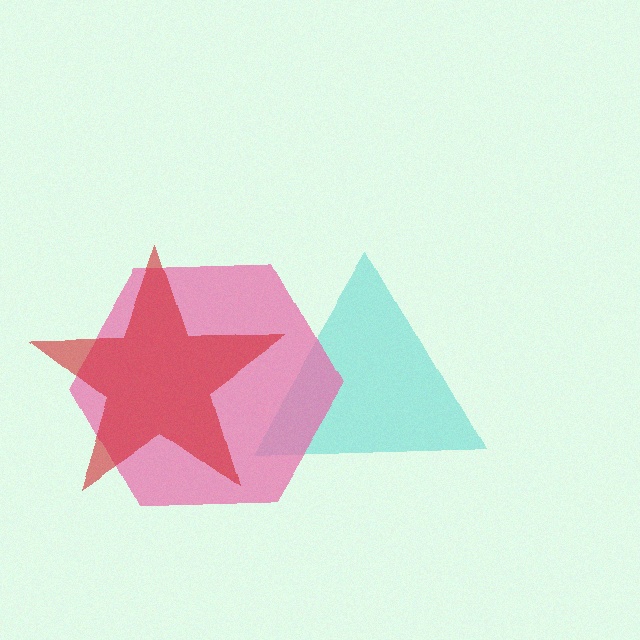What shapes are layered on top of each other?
The layered shapes are: a cyan triangle, a pink hexagon, a red star.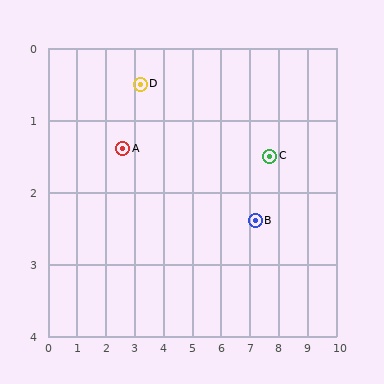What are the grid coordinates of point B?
Point B is at approximately (7.2, 2.4).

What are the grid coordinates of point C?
Point C is at approximately (7.7, 1.5).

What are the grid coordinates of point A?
Point A is at approximately (2.6, 1.4).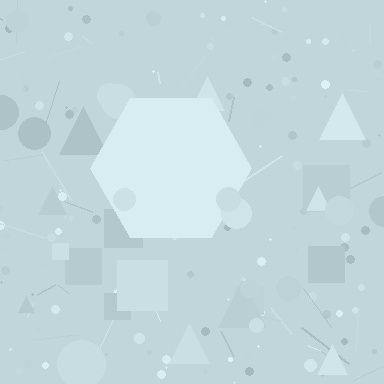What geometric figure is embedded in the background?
A hexagon is embedded in the background.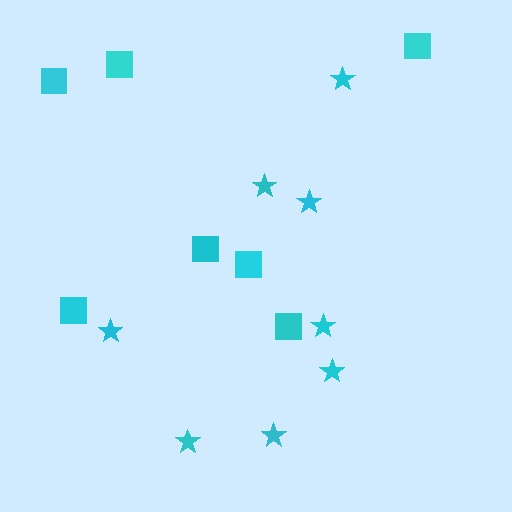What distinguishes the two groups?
There are 2 groups: one group of stars (8) and one group of squares (7).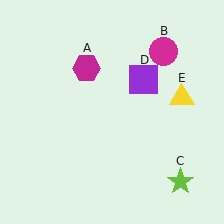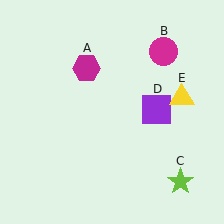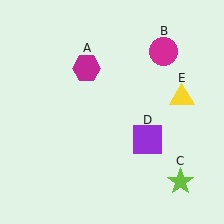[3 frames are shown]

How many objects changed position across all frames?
1 object changed position: purple square (object D).